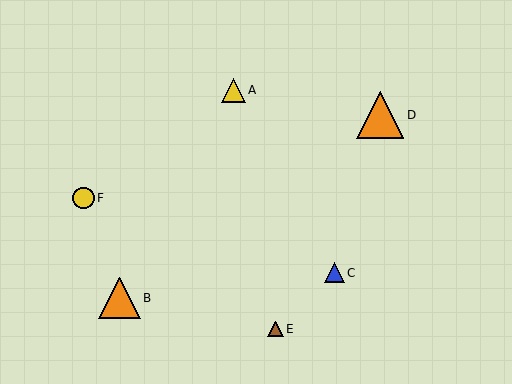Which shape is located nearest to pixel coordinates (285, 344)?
The brown triangle (labeled E) at (275, 329) is nearest to that location.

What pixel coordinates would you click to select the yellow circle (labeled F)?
Click at (83, 198) to select the yellow circle F.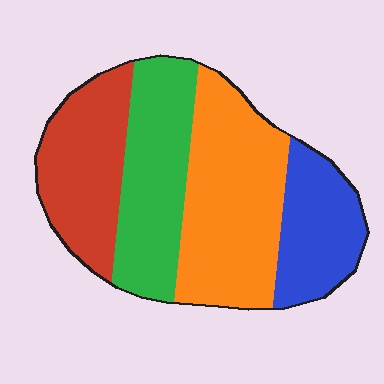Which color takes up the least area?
Blue, at roughly 20%.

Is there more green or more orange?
Orange.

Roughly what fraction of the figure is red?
Red covers 23% of the figure.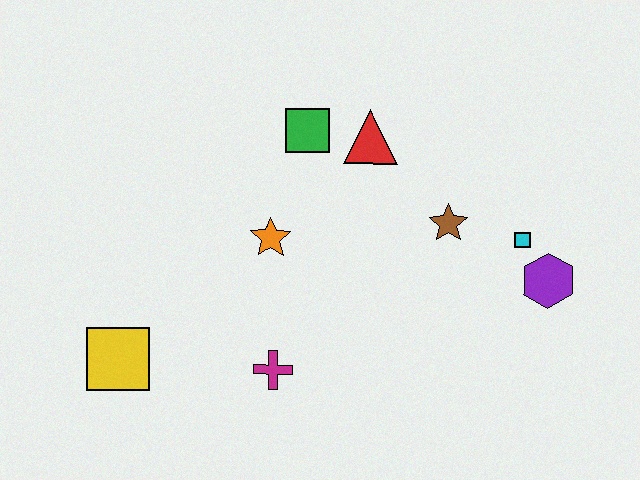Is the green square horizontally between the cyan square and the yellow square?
Yes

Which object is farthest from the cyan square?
The yellow square is farthest from the cyan square.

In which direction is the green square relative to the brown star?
The green square is to the left of the brown star.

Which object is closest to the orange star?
The green square is closest to the orange star.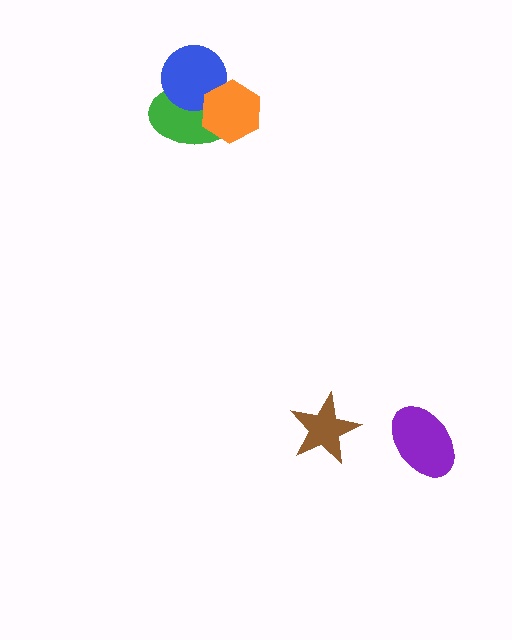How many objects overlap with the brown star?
0 objects overlap with the brown star.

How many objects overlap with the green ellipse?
2 objects overlap with the green ellipse.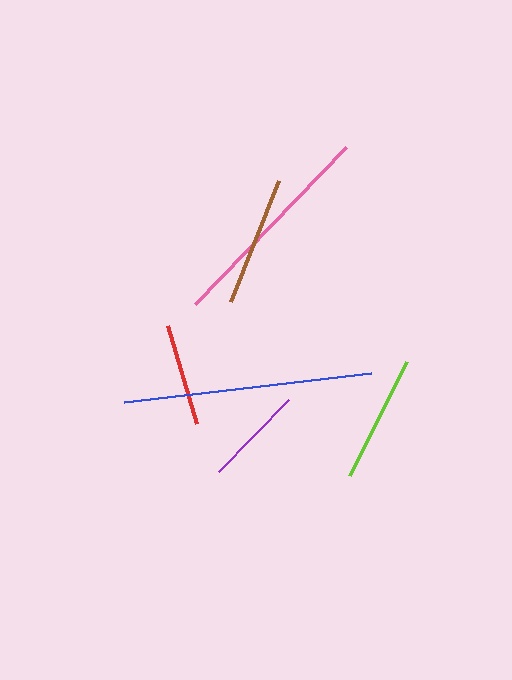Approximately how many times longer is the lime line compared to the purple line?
The lime line is approximately 1.3 times the length of the purple line.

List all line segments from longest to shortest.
From longest to shortest: blue, pink, brown, lime, red, purple.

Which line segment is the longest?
The blue line is the longest at approximately 249 pixels.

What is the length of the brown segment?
The brown segment is approximately 131 pixels long.